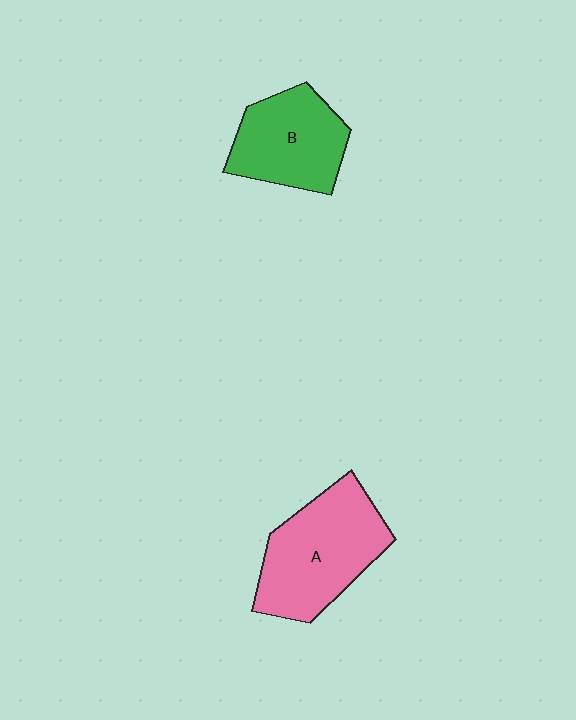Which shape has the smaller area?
Shape B (green).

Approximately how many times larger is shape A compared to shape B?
Approximately 1.3 times.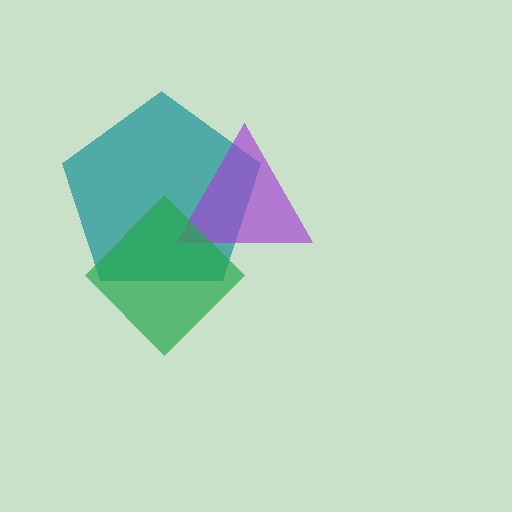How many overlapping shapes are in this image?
There are 3 overlapping shapes in the image.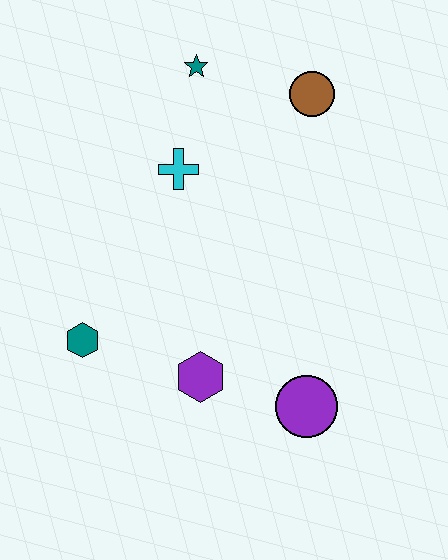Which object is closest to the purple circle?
The purple hexagon is closest to the purple circle.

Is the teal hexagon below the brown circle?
Yes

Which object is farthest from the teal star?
The purple circle is farthest from the teal star.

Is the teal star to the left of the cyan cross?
No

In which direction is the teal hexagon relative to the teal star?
The teal hexagon is below the teal star.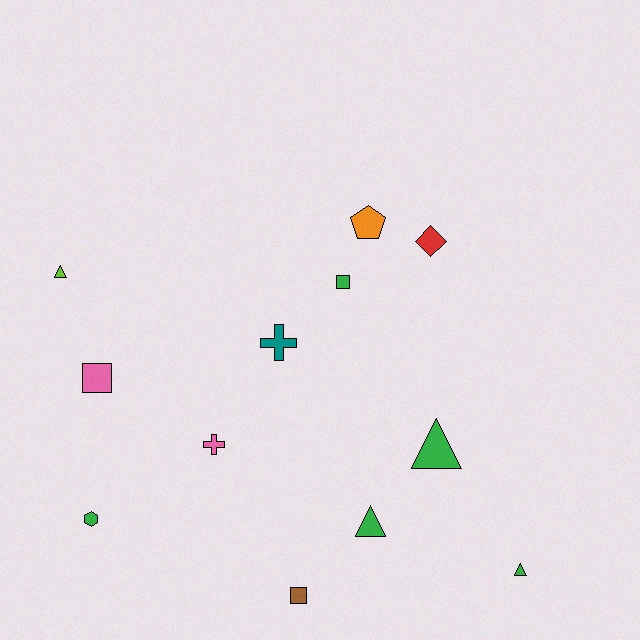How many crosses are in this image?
There are 2 crosses.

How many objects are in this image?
There are 12 objects.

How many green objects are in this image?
There are 5 green objects.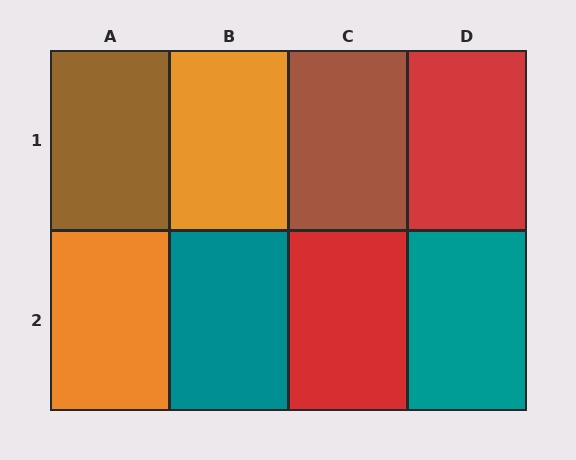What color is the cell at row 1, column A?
Brown.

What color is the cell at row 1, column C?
Brown.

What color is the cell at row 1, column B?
Orange.